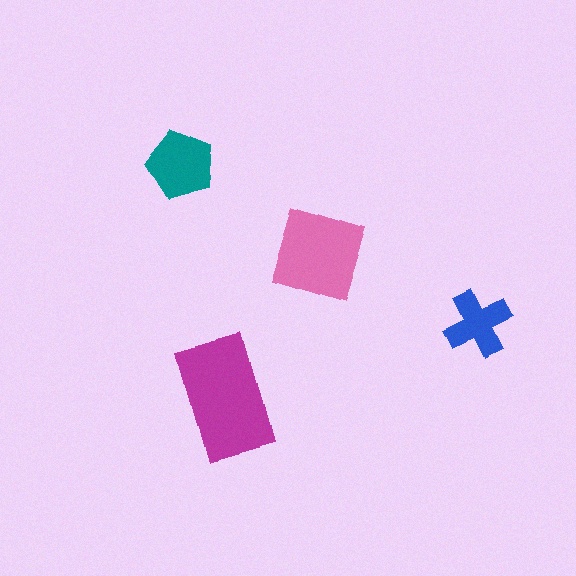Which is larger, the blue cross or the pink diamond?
The pink diamond.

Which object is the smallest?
The blue cross.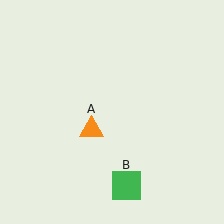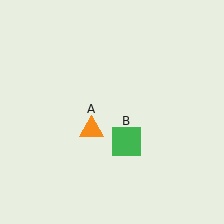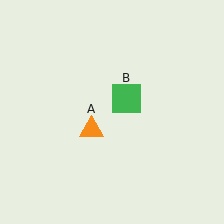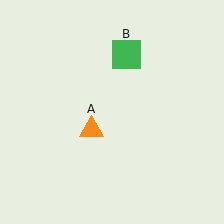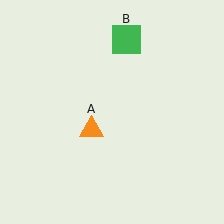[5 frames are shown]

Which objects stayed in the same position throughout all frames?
Orange triangle (object A) remained stationary.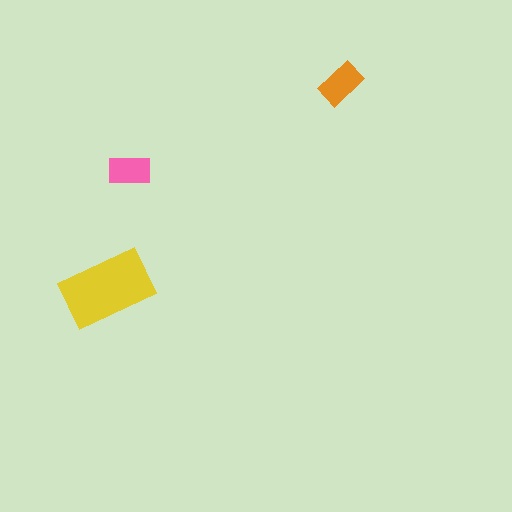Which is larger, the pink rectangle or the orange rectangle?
The orange one.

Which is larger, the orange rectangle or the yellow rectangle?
The yellow one.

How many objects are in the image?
There are 3 objects in the image.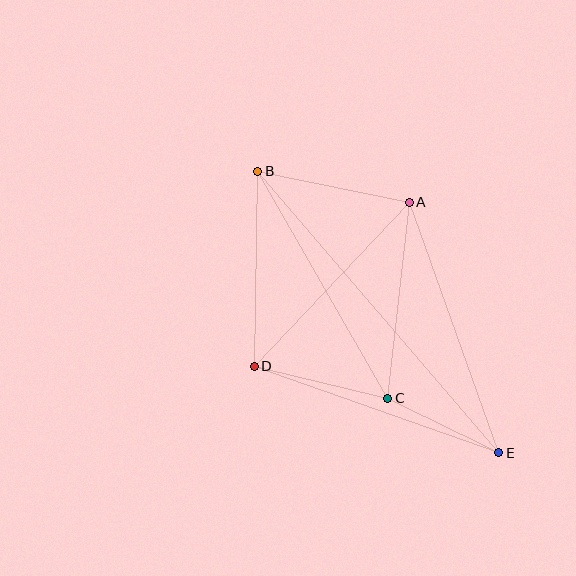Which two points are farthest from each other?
Points B and E are farthest from each other.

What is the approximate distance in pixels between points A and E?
The distance between A and E is approximately 266 pixels.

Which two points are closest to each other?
Points C and E are closest to each other.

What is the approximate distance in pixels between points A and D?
The distance between A and D is approximately 226 pixels.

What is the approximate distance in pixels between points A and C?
The distance between A and C is approximately 197 pixels.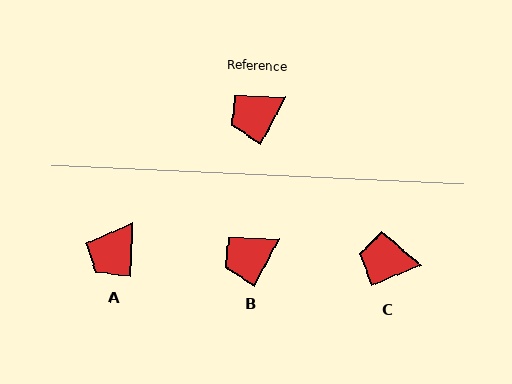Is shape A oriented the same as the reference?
No, it is off by about 25 degrees.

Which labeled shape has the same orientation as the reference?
B.